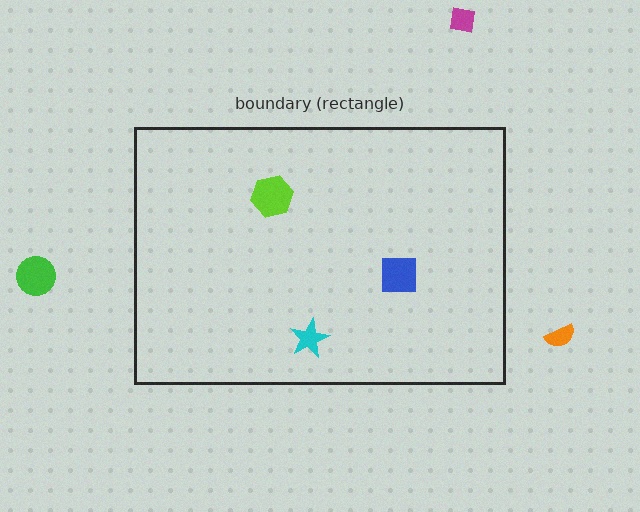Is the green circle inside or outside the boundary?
Outside.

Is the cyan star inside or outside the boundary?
Inside.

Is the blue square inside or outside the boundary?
Inside.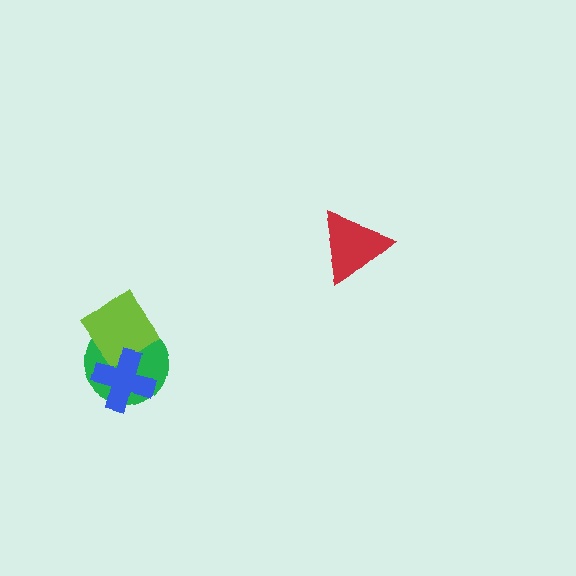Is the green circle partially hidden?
Yes, it is partially covered by another shape.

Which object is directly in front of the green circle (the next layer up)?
The lime diamond is directly in front of the green circle.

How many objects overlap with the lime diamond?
2 objects overlap with the lime diamond.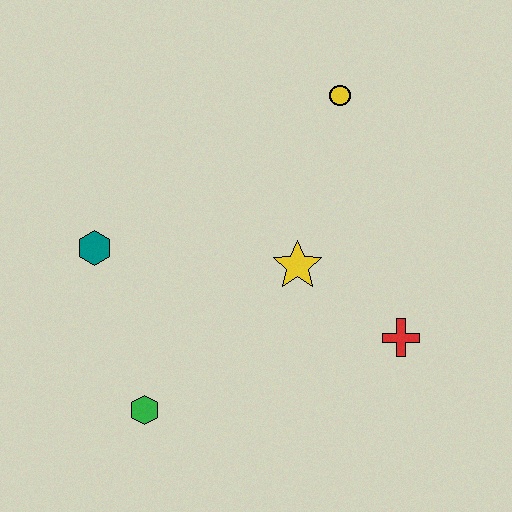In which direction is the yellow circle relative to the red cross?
The yellow circle is above the red cross.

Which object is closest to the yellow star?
The red cross is closest to the yellow star.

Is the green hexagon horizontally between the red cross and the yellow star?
No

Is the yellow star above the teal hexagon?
No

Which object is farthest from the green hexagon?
The yellow circle is farthest from the green hexagon.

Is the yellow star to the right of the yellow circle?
No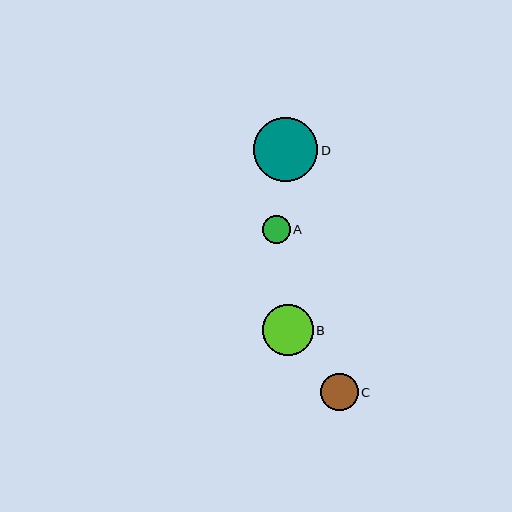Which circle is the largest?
Circle D is the largest with a size of approximately 64 pixels.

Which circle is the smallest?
Circle A is the smallest with a size of approximately 28 pixels.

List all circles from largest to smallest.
From largest to smallest: D, B, C, A.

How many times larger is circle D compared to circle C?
Circle D is approximately 1.7 times the size of circle C.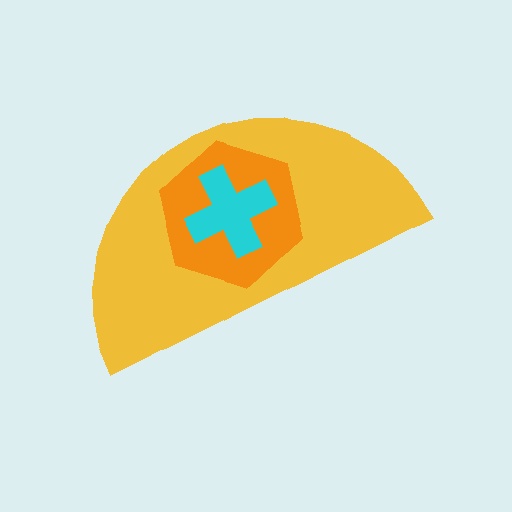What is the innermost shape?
The cyan cross.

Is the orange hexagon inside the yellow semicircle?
Yes.